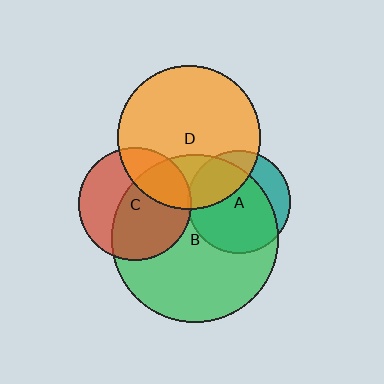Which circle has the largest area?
Circle B (green).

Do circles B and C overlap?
Yes.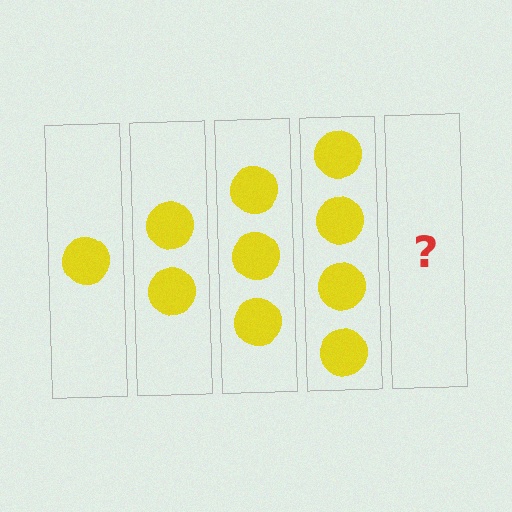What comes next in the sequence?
The next element should be 5 circles.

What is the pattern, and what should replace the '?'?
The pattern is that each step adds one more circle. The '?' should be 5 circles.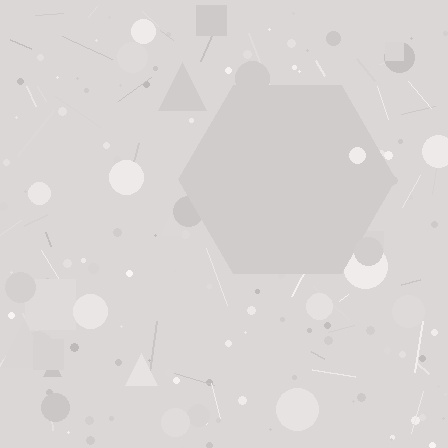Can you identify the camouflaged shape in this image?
The camouflaged shape is a hexagon.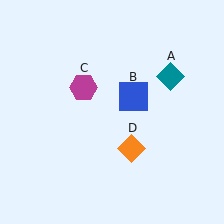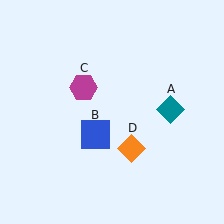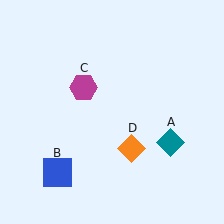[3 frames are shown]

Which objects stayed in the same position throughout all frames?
Magenta hexagon (object C) and orange diamond (object D) remained stationary.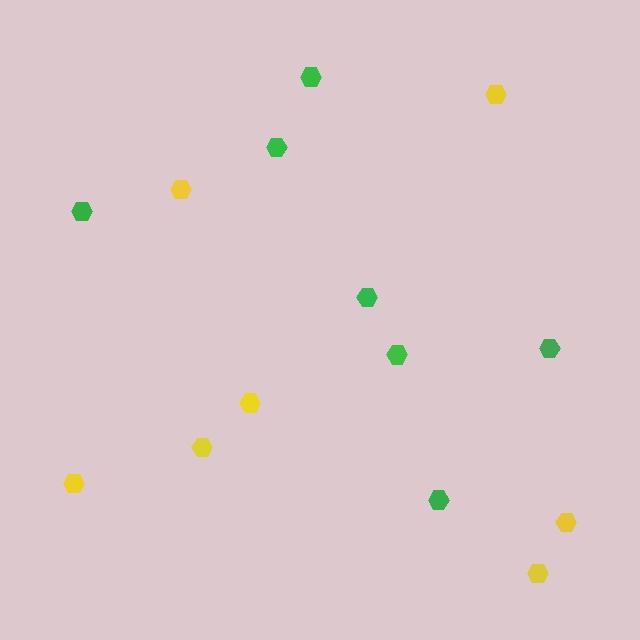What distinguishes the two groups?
There are 2 groups: one group of yellow hexagons (7) and one group of green hexagons (7).